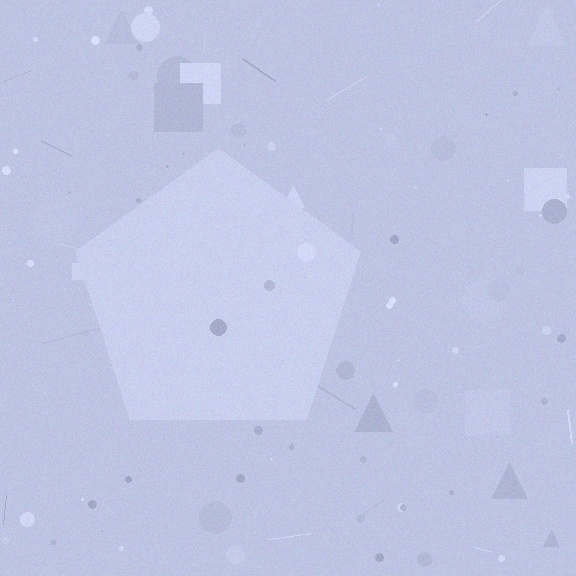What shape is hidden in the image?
A pentagon is hidden in the image.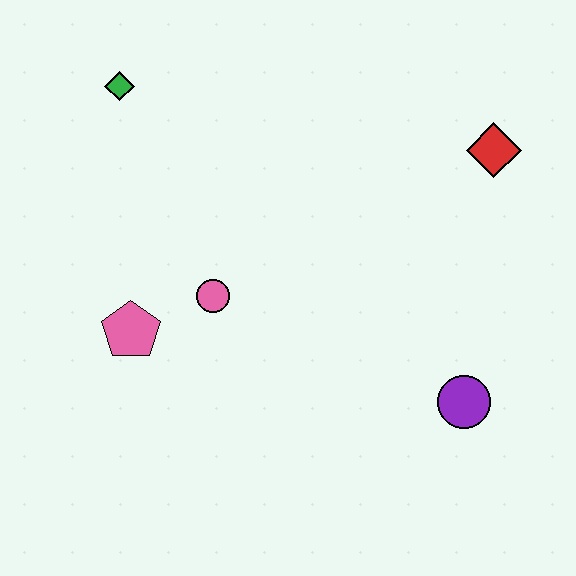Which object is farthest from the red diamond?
The pink pentagon is farthest from the red diamond.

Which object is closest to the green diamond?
The pink circle is closest to the green diamond.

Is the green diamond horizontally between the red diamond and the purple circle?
No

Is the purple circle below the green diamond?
Yes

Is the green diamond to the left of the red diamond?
Yes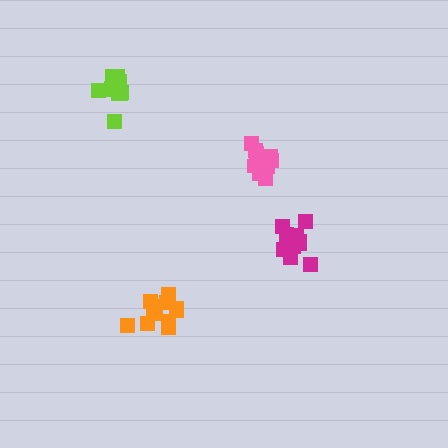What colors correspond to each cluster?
The clusters are colored: magenta, orange, lime, pink.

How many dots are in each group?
Group 1: 13 dots, Group 2: 12 dots, Group 3: 12 dots, Group 4: 11 dots (48 total).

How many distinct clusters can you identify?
There are 4 distinct clusters.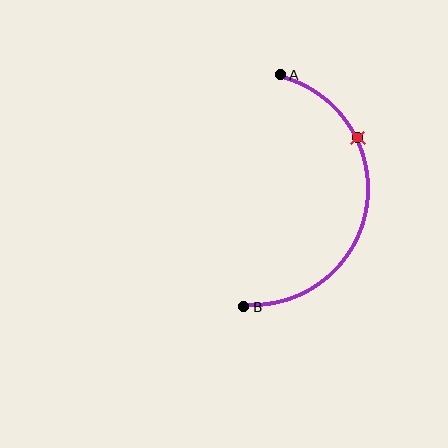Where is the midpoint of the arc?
The arc midpoint is the point on the curve farthest from the straight line joining A and B. It sits to the right of that line.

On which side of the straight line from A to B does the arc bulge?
The arc bulges to the right of the straight line connecting A and B.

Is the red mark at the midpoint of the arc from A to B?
No. The red mark lies on the arc but is closer to endpoint A. The arc midpoint would be at the point on the curve equidistant along the arc from both A and B.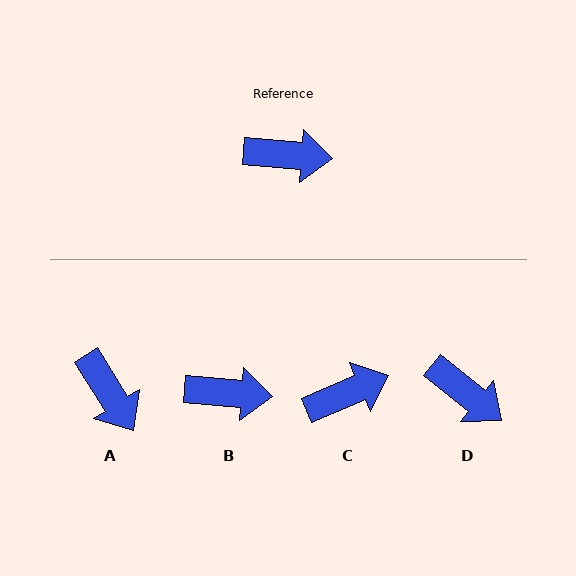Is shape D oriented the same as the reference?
No, it is off by about 34 degrees.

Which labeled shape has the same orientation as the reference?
B.